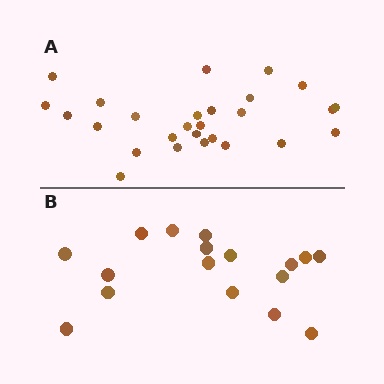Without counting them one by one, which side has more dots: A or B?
Region A (the top region) has more dots.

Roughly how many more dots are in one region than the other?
Region A has roughly 10 or so more dots than region B.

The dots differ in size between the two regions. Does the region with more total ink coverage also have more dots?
No. Region B has more total ink coverage because its dots are larger, but region A actually contains more individual dots. Total area can be misleading — the number of items is what matters here.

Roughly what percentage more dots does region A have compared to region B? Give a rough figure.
About 60% more.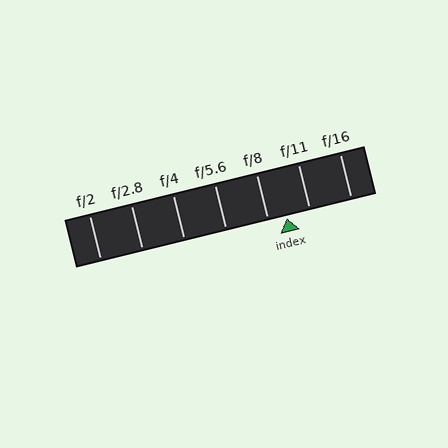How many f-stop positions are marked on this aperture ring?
There are 7 f-stop positions marked.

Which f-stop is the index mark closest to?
The index mark is closest to f/8.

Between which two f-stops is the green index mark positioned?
The index mark is between f/8 and f/11.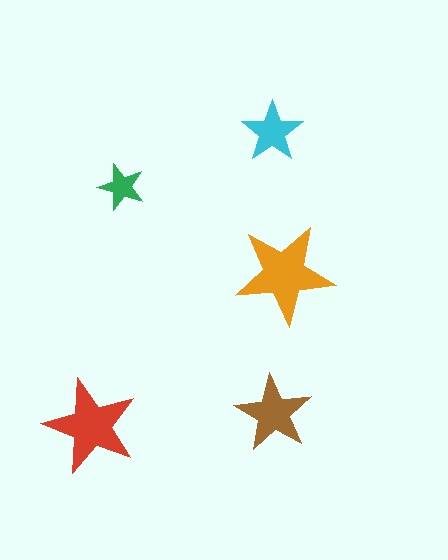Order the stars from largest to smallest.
the orange one, the red one, the brown one, the cyan one, the green one.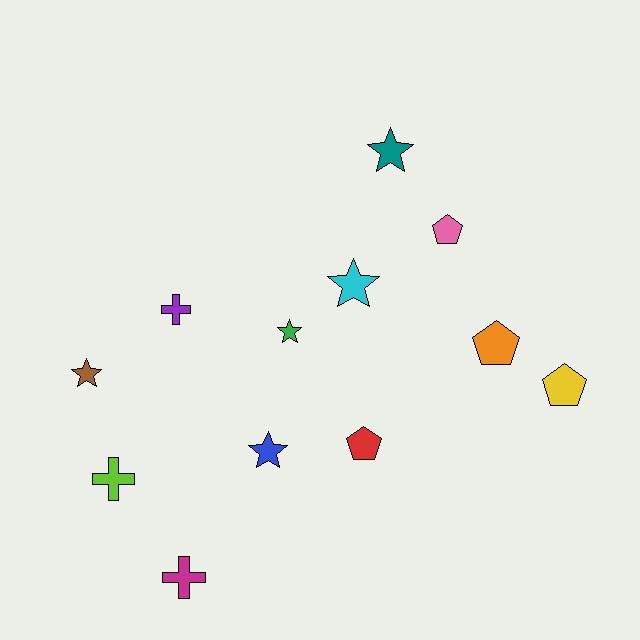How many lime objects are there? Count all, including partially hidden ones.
There is 1 lime object.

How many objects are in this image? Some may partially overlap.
There are 12 objects.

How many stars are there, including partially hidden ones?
There are 5 stars.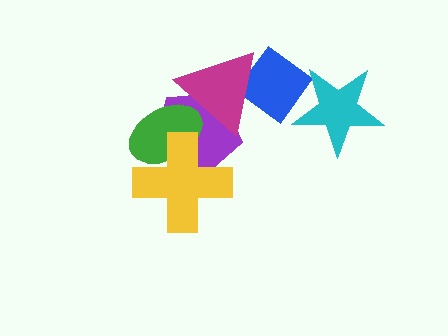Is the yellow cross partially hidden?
No, no other shape covers it.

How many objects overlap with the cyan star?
1 object overlaps with the cyan star.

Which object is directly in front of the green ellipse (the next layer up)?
The magenta triangle is directly in front of the green ellipse.